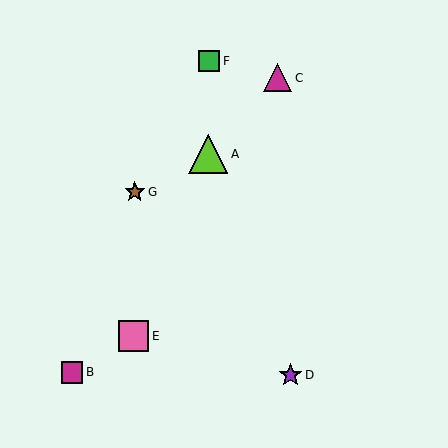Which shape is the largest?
The lime triangle (labeled A) is the largest.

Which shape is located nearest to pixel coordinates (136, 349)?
The pink square (labeled E) at (133, 336) is nearest to that location.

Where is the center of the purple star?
The center of the purple star is at (291, 375).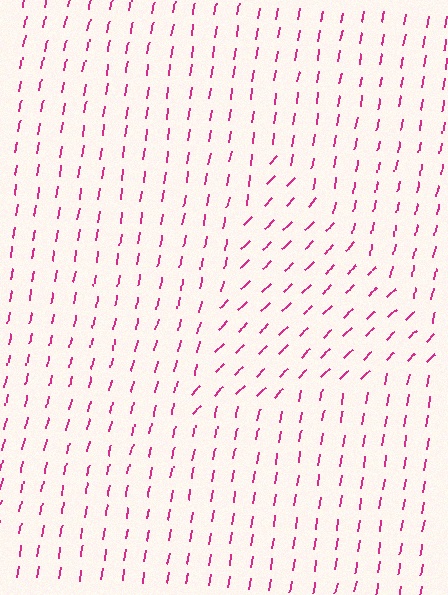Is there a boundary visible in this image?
Yes, there is a texture boundary formed by a change in line orientation.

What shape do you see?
I see a triangle.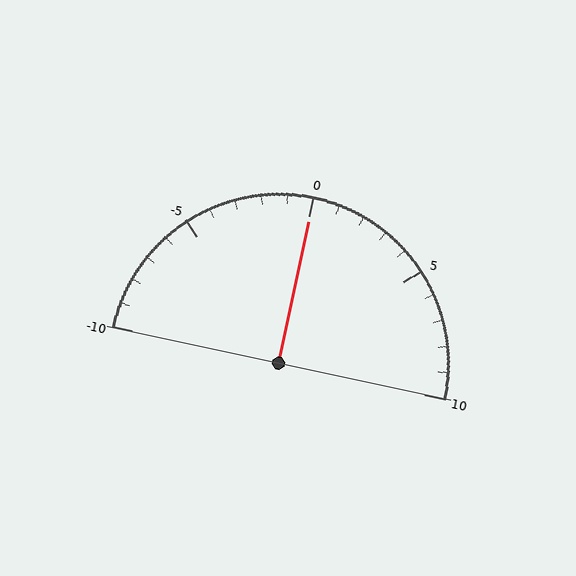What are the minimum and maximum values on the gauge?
The gauge ranges from -10 to 10.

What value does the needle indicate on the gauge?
The needle indicates approximately 0.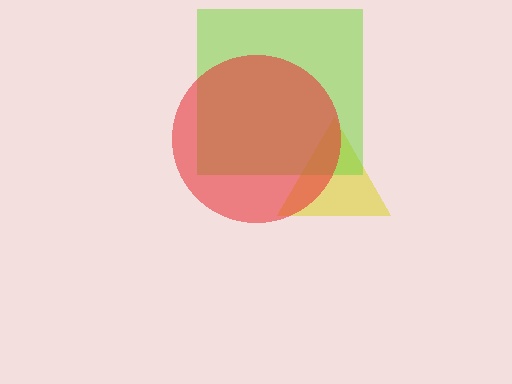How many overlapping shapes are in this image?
There are 3 overlapping shapes in the image.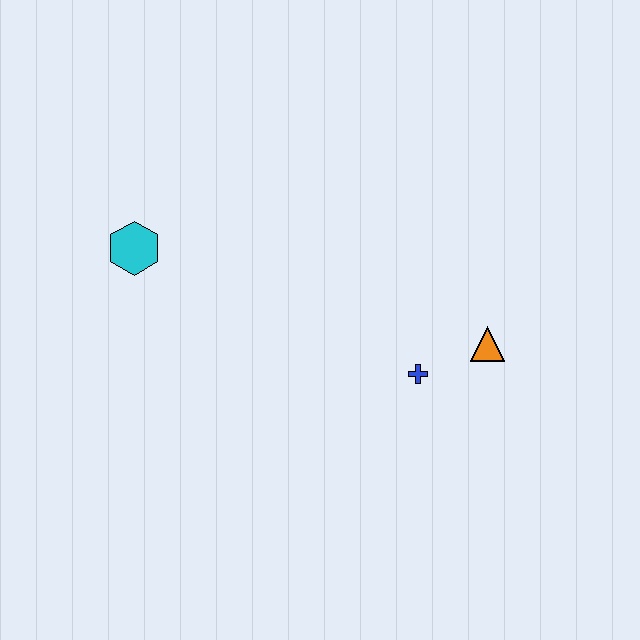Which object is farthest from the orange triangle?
The cyan hexagon is farthest from the orange triangle.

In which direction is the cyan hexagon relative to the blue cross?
The cyan hexagon is to the left of the blue cross.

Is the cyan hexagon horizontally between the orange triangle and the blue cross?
No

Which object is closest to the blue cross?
The orange triangle is closest to the blue cross.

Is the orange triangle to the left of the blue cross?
No